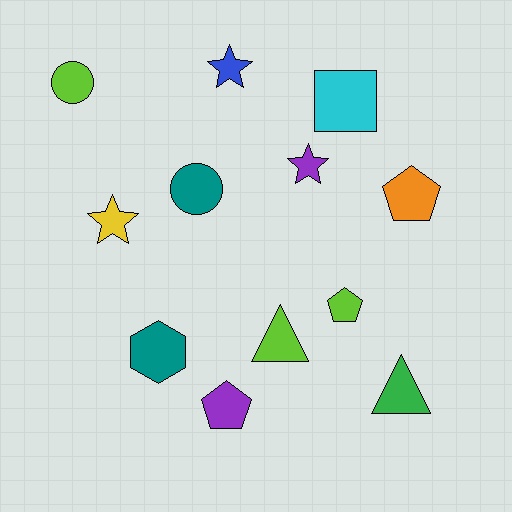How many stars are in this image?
There are 3 stars.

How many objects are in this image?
There are 12 objects.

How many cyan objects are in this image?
There is 1 cyan object.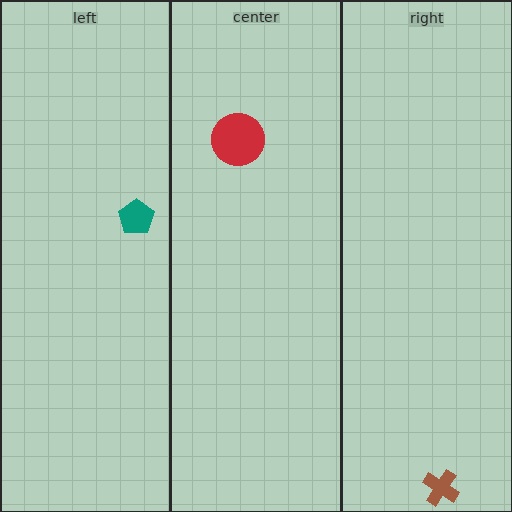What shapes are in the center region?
The red circle.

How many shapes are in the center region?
1.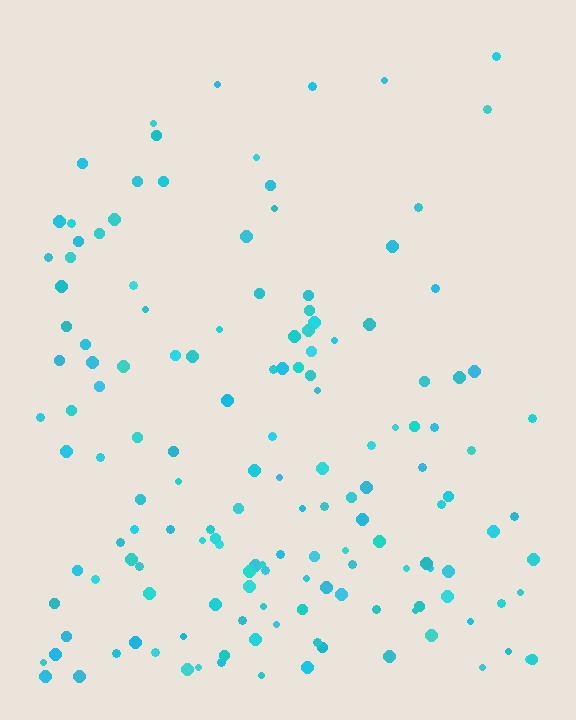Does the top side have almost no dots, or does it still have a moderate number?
Still a moderate number, just noticeably fewer than the bottom.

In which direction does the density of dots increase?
From top to bottom, with the bottom side densest.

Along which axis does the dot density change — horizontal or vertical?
Vertical.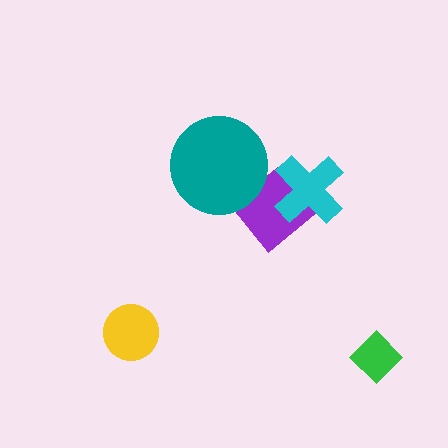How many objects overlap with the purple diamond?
2 objects overlap with the purple diamond.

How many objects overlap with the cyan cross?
1 object overlaps with the cyan cross.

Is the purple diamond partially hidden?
Yes, it is partially covered by another shape.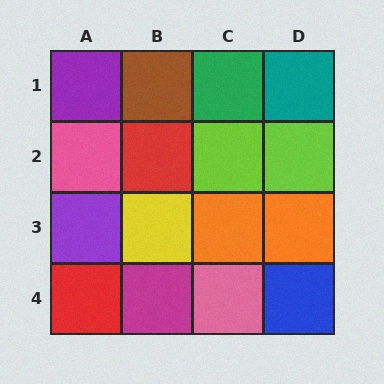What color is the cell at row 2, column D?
Lime.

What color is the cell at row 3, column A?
Purple.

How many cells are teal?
1 cell is teal.